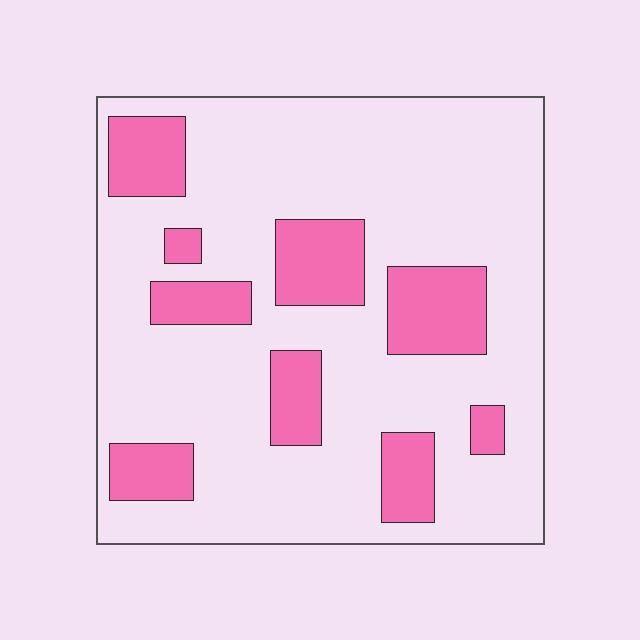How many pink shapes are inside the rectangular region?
9.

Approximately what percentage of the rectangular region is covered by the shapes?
Approximately 25%.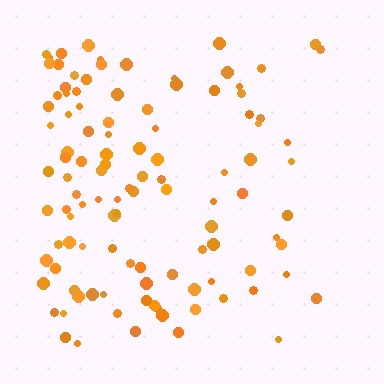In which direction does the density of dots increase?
From right to left, with the left side densest.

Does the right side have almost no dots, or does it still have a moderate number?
Still a moderate number, just noticeably fewer than the left.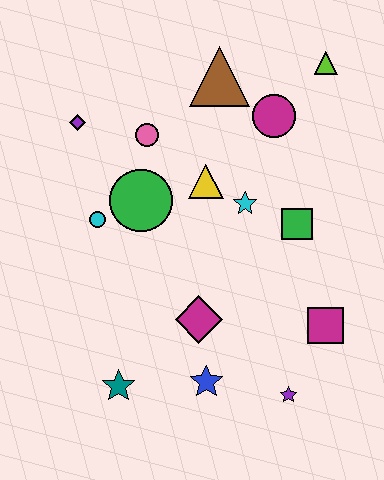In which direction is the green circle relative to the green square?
The green circle is to the left of the green square.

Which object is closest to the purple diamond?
The pink circle is closest to the purple diamond.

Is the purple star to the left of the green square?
Yes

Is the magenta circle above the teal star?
Yes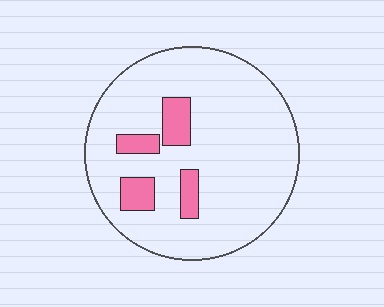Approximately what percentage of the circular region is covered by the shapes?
Approximately 10%.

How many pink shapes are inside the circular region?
4.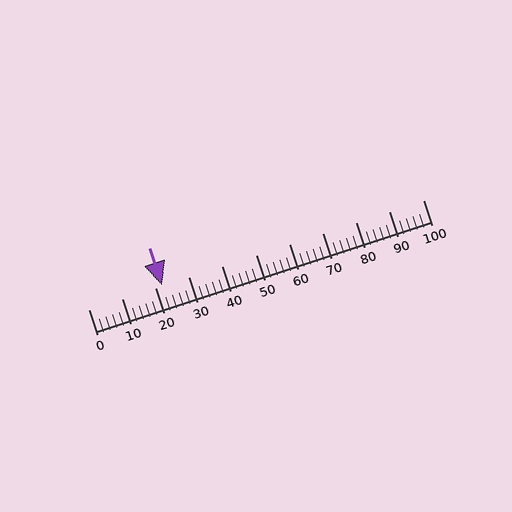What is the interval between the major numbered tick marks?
The major tick marks are spaced 10 units apart.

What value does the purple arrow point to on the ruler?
The purple arrow points to approximately 22.